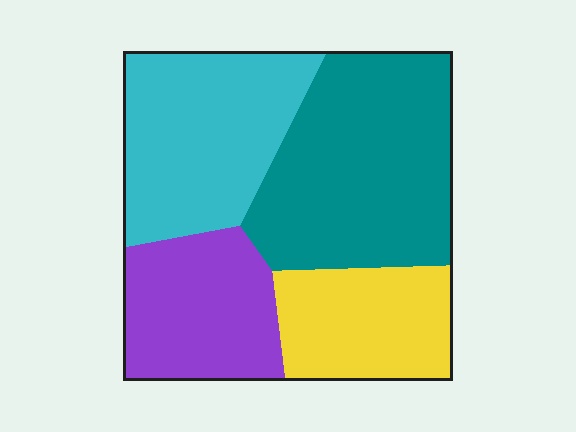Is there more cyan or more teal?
Teal.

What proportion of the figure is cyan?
Cyan covers roughly 25% of the figure.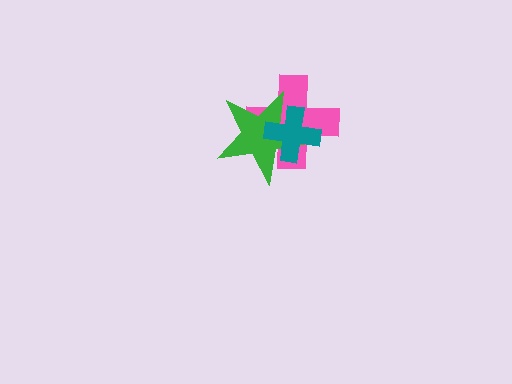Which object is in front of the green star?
The teal cross is in front of the green star.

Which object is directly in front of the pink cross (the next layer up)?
The green star is directly in front of the pink cross.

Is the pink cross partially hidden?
Yes, it is partially covered by another shape.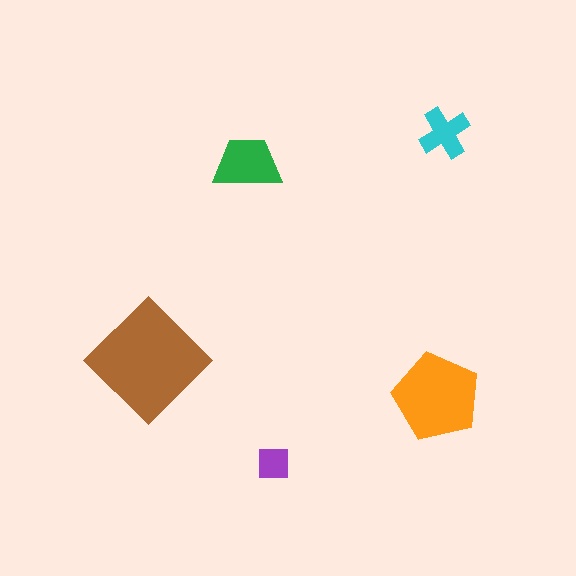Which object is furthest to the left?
The brown diamond is leftmost.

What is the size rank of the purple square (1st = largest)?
5th.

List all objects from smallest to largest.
The purple square, the cyan cross, the green trapezoid, the orange pentagon, the brown diamond.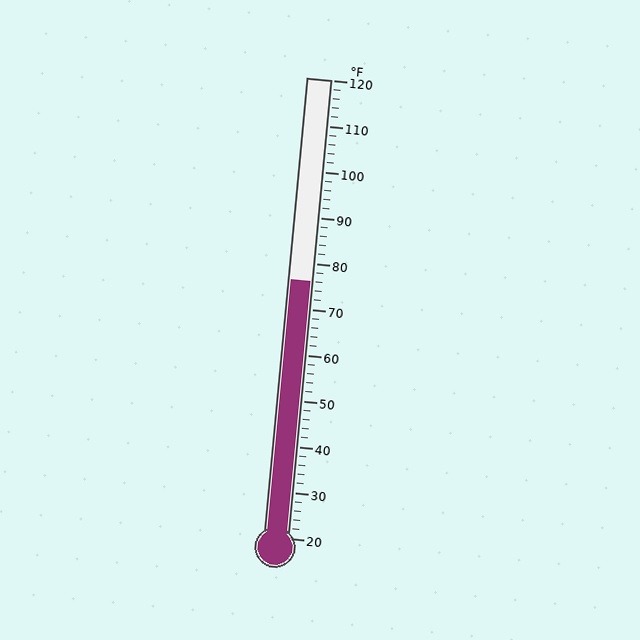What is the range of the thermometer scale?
The thermometer scale ranges from 20°F to 120°F.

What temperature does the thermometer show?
The thermometer shows approximately 76°F.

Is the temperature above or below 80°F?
The temperature is below 80°F.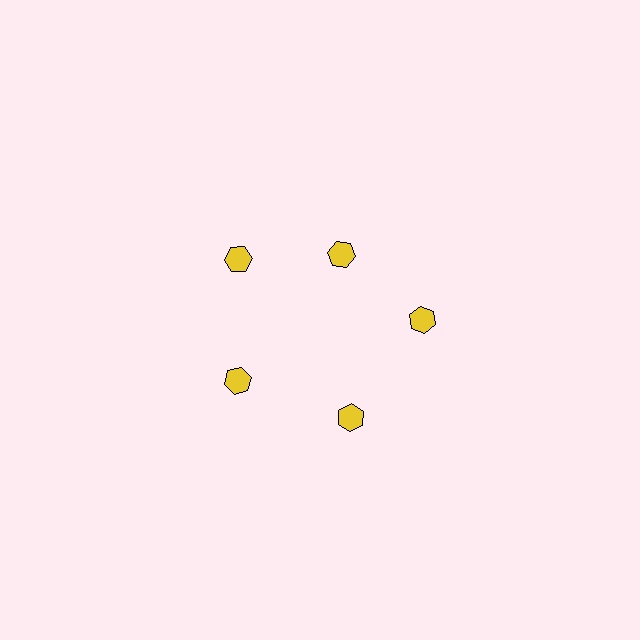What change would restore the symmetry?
The symmetry would be restored by moving it outward, back onto the ring so that all 5 hexagons sit at equal angles and equal distance from the center.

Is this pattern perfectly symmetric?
No. The 5 yellow hexagons are arranged in a ring, but one element near the 1 o'clock position is pulled inward toward the center, breaking the 5-fold rotational symmetry.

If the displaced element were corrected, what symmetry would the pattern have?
It would have 5-fold rotational symmetry — the pattern would map onto itself every 72 degrees.